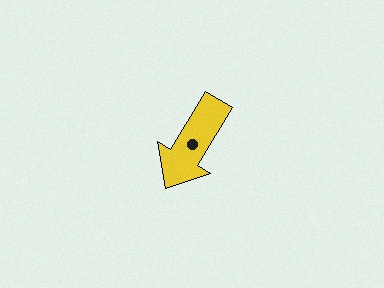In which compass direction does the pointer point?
Southwest.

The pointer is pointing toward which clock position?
Roughly 7 o'clock.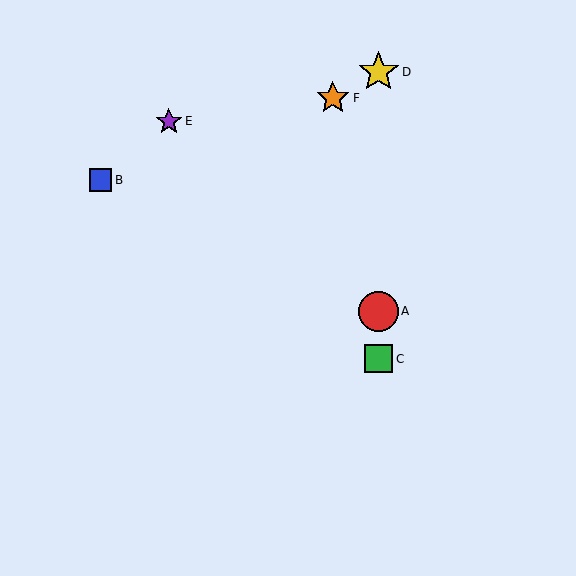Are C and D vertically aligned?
Yes, both are at x≈379.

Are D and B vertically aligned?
No, D is at x≈379 and B is at x≈101.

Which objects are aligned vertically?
Objects A, C, D are aligned vertically.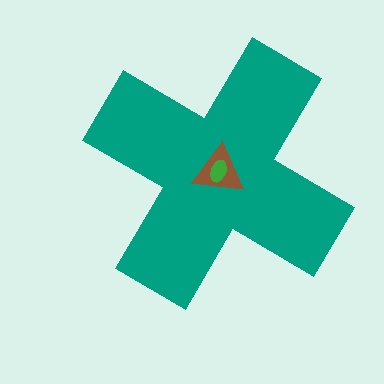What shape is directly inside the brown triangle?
The green ellipse.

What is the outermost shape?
The teal cross.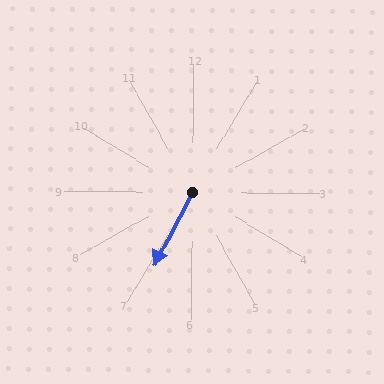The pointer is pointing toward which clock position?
Roughly 7 o'clock.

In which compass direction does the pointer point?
Southwest.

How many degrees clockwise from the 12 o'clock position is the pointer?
Approximately 207 degrees.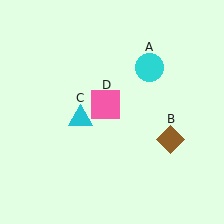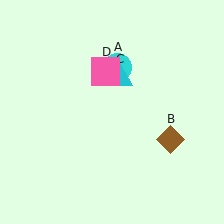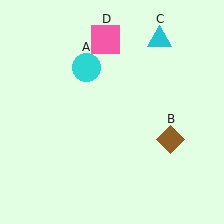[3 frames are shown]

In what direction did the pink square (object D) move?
The pink square (object D) moved up.